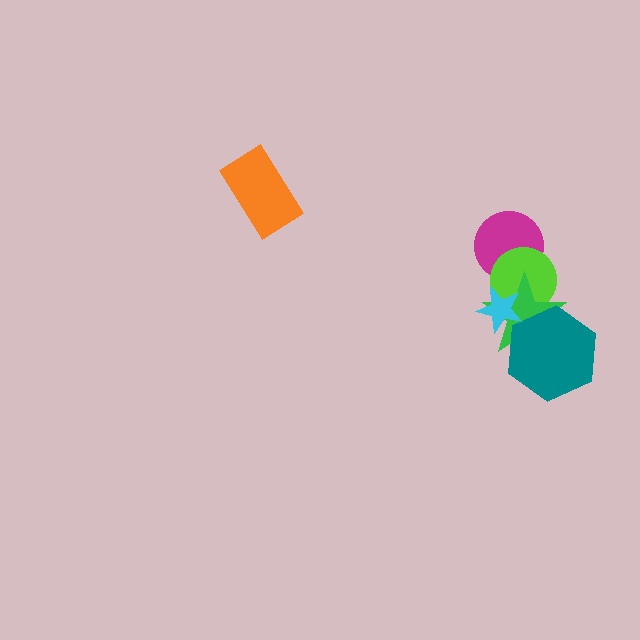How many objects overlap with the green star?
3 objects overlap with the green star.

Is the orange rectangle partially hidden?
No, no other shape covers it.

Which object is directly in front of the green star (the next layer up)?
The teal hexagon is directly in front of the green star.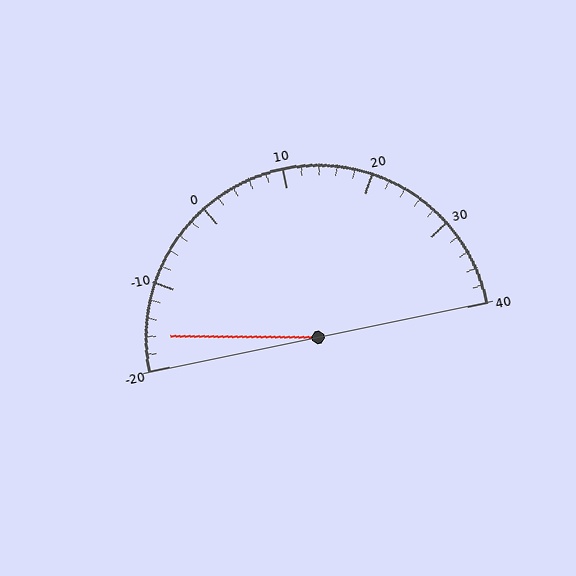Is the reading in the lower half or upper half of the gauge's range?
The reading is in the lower half of the range (-20 to 40).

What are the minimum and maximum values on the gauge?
The gauge ranges from -20 to 40.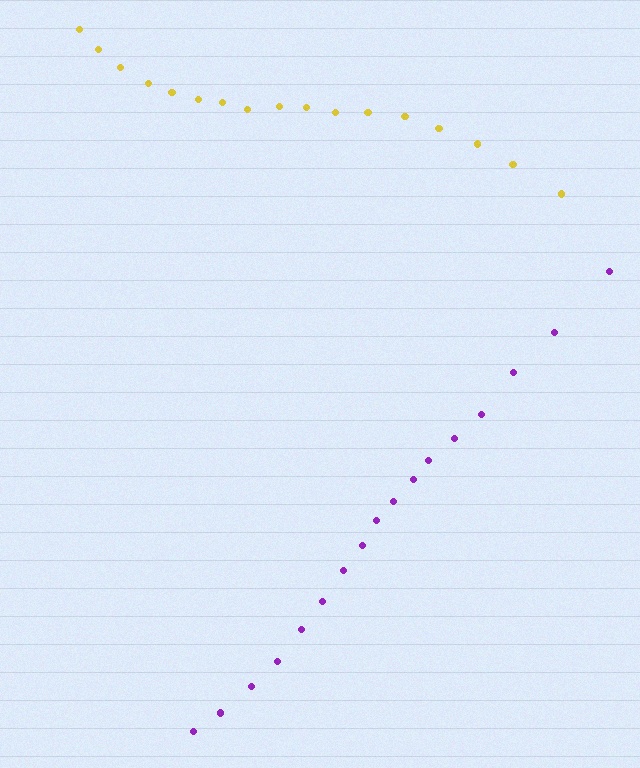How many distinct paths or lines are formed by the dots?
There are 2 distinct paths.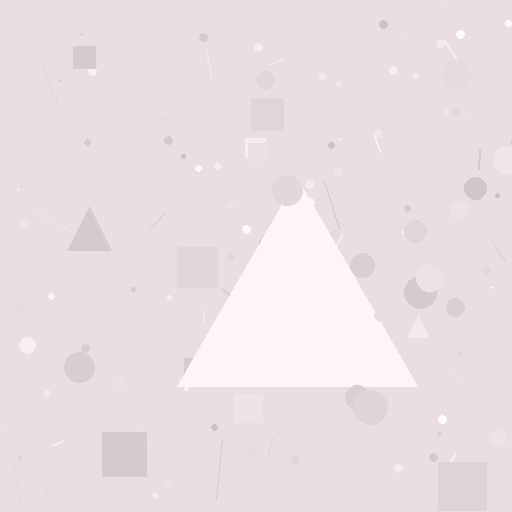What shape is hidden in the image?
A triangle is hidden in the image.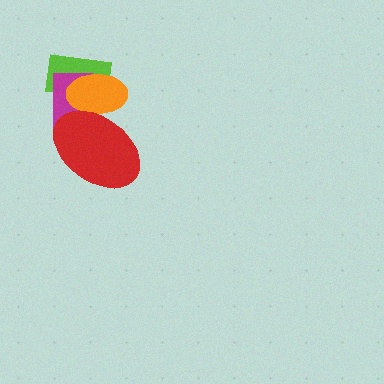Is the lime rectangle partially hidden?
Yes, it is partially covered by another shape.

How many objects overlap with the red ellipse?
2 objects overlap with the red ellipse.